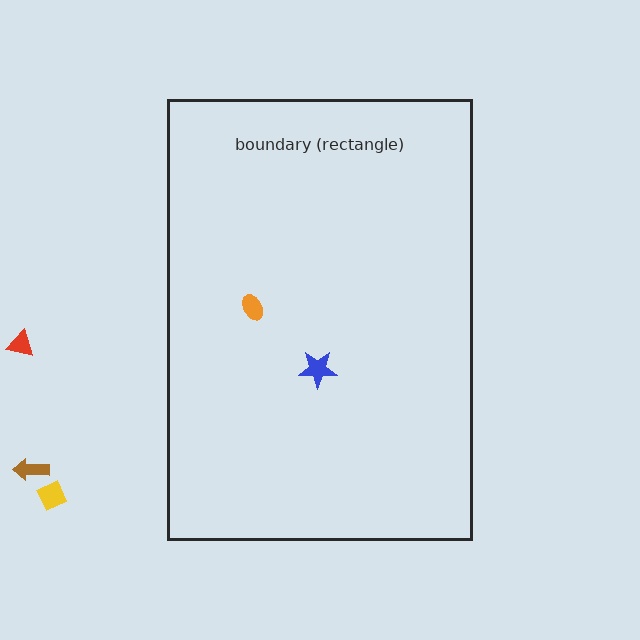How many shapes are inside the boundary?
2 inside, 3 outside.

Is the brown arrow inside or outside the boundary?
Outside.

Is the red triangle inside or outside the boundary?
Outside.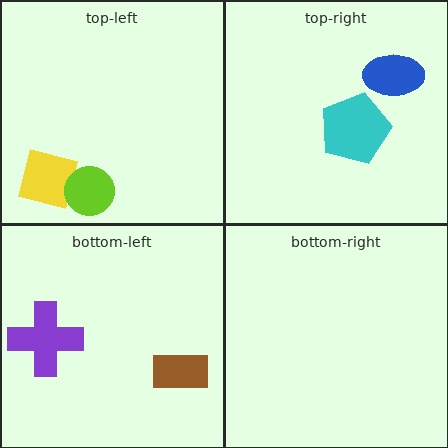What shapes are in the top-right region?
The blue ellipse, the cyan pentagon.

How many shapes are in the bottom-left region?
2.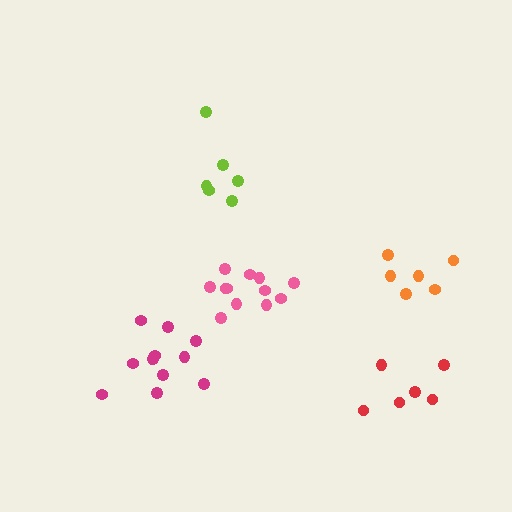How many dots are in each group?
Group 1: 12 dots, Group 2: 6 dots, Group 3: 12 dots, Group 4: 6 dots, Group 5: 6 dots (42 total).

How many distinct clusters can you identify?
There are 5 distinct clusters.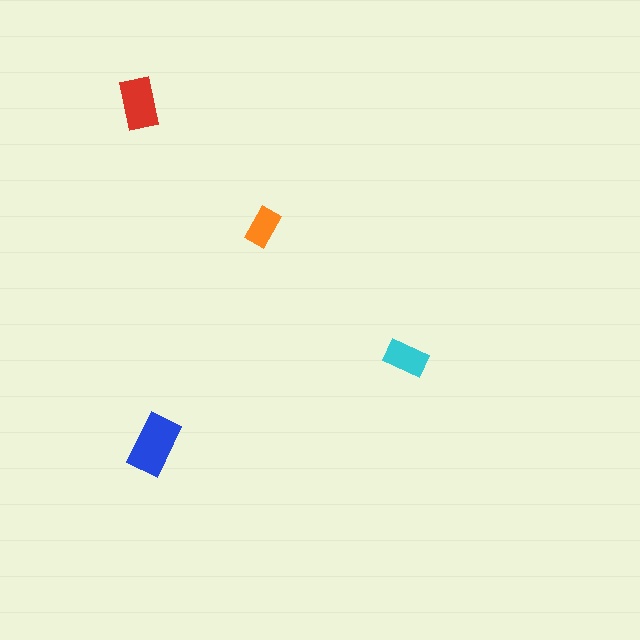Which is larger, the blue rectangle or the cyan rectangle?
The blue one.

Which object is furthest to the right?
The cyan rectangle is rightmost.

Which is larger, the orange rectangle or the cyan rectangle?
The cyan one.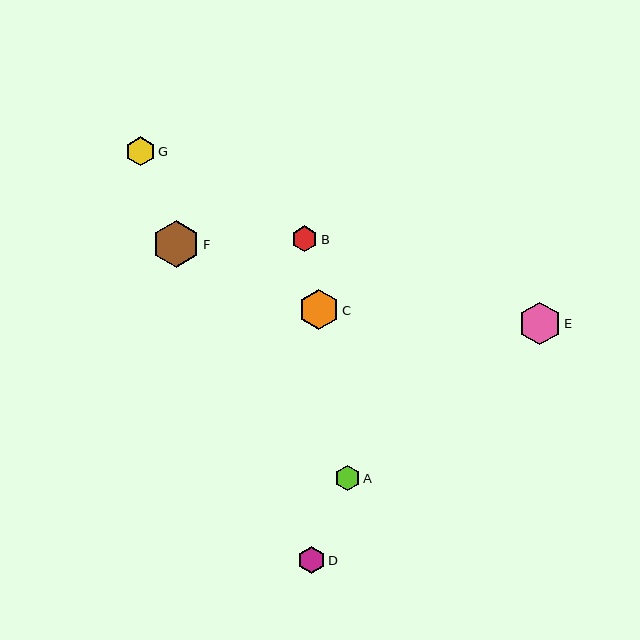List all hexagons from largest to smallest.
From largest to smallest: F, E, C, G, D, B, A.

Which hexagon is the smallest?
Hexagon A is the smallest with a size of approximately 25 pixels.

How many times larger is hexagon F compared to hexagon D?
Hexagon F is approximately 1.7 times the size of hexagon D.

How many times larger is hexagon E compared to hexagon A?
Hexagon E is approximately 1.7 times the size of hexagon A.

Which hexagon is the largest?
Hexagon F is the largest with a size of approximately 47 pixels.